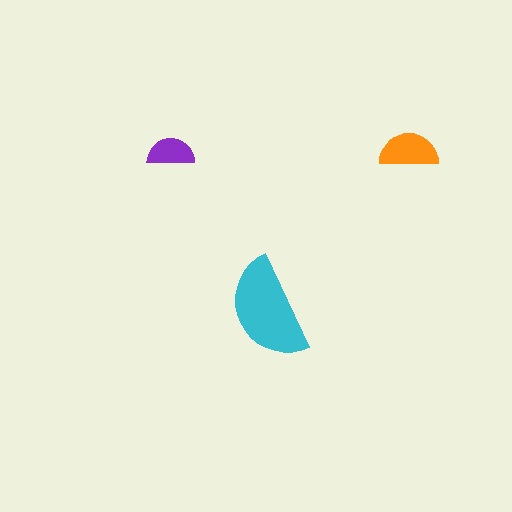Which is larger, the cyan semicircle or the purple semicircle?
The cyan one.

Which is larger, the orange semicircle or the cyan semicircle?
The cyan one.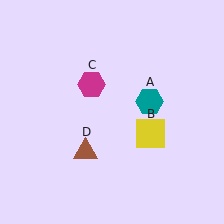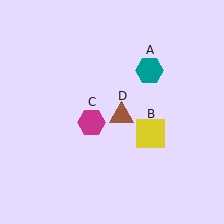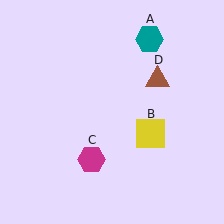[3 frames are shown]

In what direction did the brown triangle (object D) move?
The brown triangle (object D) moved up and to the right.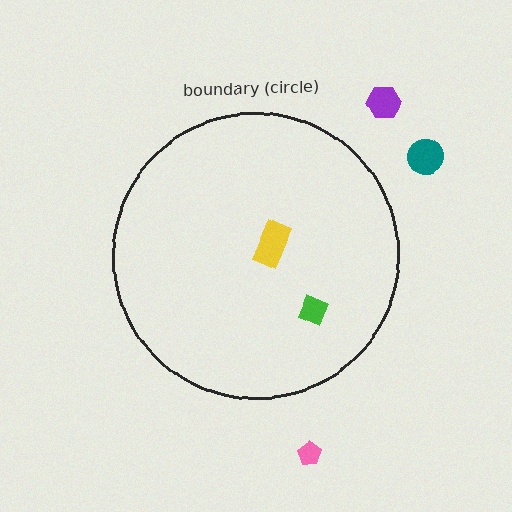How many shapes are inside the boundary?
2 inside, 3 outside.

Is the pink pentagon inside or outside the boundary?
Outside.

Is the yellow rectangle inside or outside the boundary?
Inside.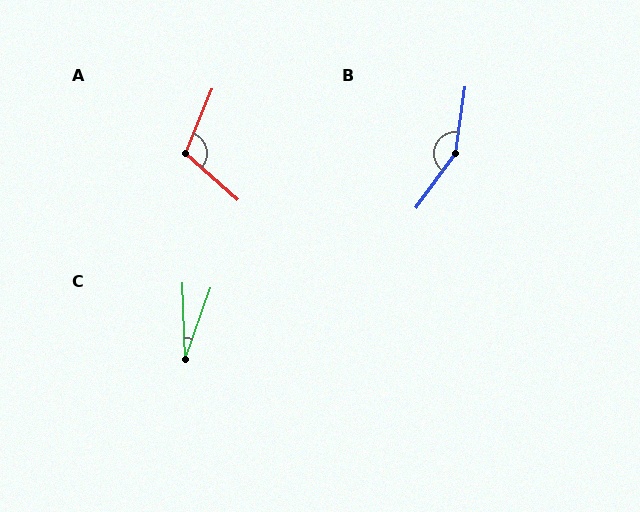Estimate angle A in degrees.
Approximately 109 degrees.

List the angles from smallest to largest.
C (21°), A (109°), B (152°).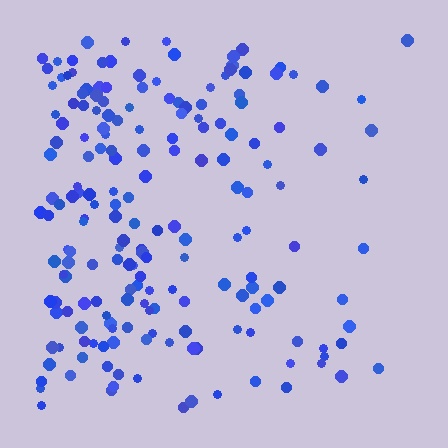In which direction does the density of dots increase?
From right to left, with the left side densest.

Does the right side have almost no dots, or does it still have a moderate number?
Still a moderate number, just noticeably fewer than the left.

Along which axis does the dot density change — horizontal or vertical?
Horizontal.